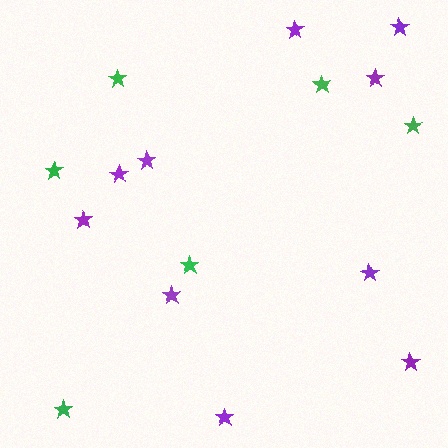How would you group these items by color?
There are 2 groups: one group of purple stars (10) and one group of green stars (6).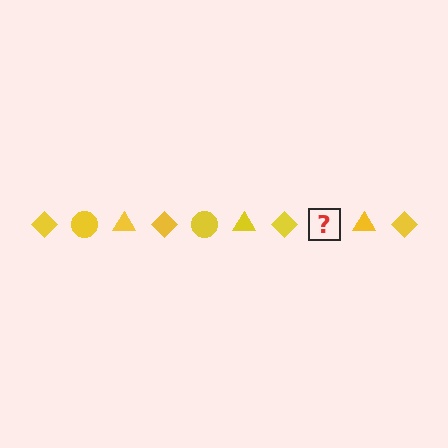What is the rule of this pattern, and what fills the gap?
The rule is that the pattern cycles through diamond, circle, triangle shapes in yellow. The gap should be filled with a yellow circle.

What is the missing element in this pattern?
The missing element is a yellow circle.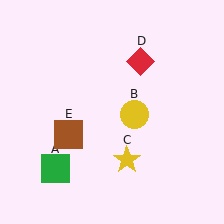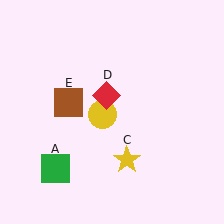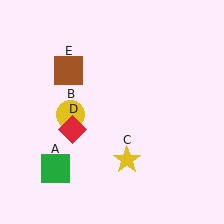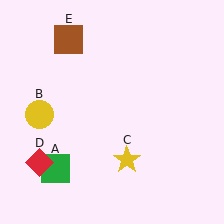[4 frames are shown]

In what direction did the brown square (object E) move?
The brown square (object E) moved up.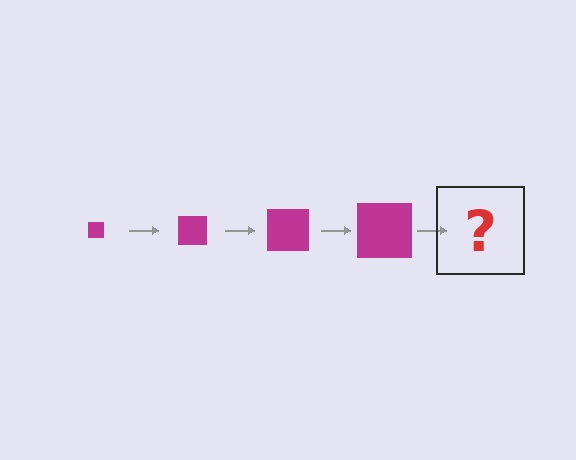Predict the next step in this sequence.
The next step is a magenta square, larger than the previous one.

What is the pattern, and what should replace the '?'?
The pattern is that the square gets progressively larger each step. The '?' should be a magenta square, larger than the previous one.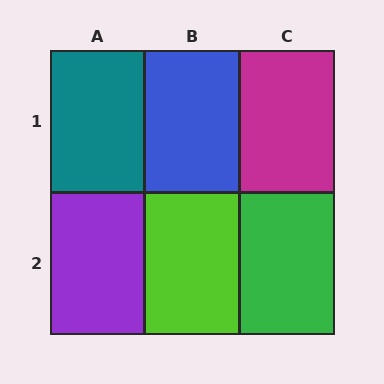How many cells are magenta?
1 cell is magenta.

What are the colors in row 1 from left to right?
Teal, blue, magenta.